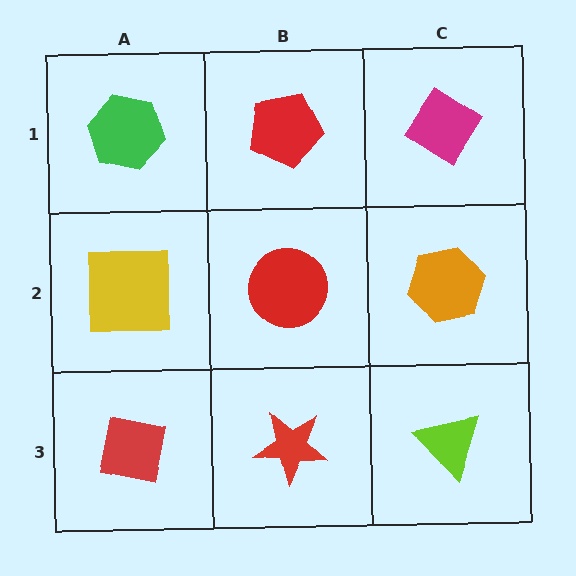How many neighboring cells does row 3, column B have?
3.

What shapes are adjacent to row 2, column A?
A green hexagon (row 1, column A), a red square (row 3, column A), a red circle (row 2, column B).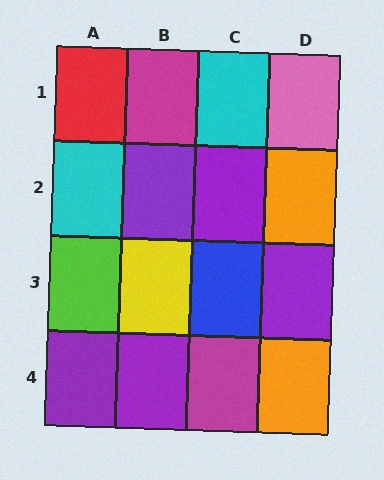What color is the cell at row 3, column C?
Blue.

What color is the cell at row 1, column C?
Cyan.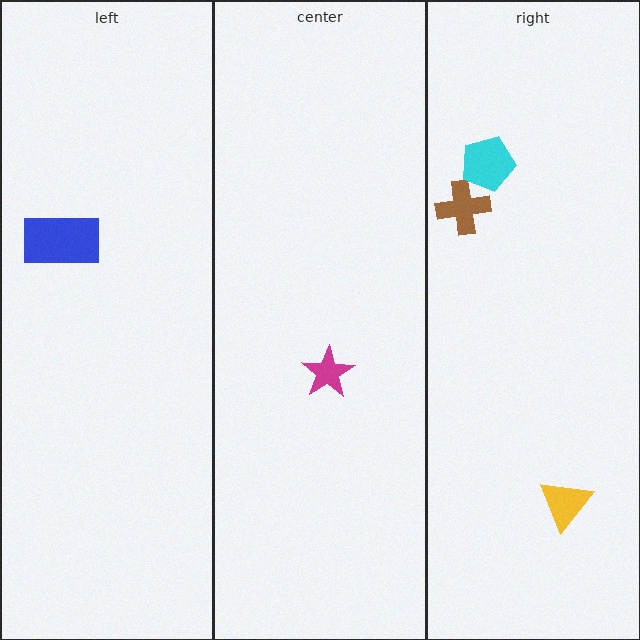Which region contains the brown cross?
The right region.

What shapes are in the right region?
The brown cross, the yellow triangle, the cyan pentagon.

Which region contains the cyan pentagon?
The right region.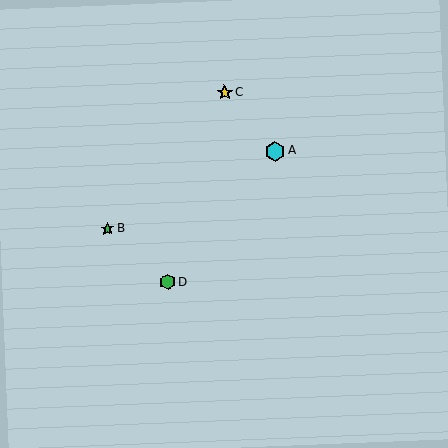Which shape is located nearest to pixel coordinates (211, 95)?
The yellow star (labeled C) at (225, 93) is nearest to that location.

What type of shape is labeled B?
Shape B is a green star.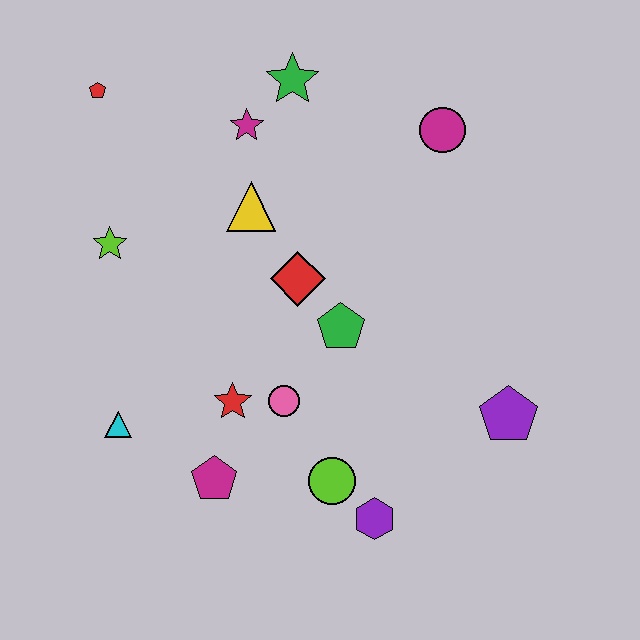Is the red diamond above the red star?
Yes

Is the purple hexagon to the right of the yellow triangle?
Yes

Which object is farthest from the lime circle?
The red pentagon is farthest from the lime circle.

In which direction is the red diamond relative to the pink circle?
The red diamond is above the pink circle.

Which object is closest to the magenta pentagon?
The red star is closest to the magenta pentagon.